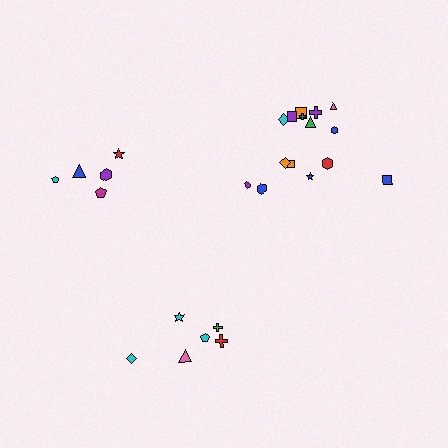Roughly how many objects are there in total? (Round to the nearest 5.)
Roughly 25 objects in total.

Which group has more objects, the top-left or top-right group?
The top-right group.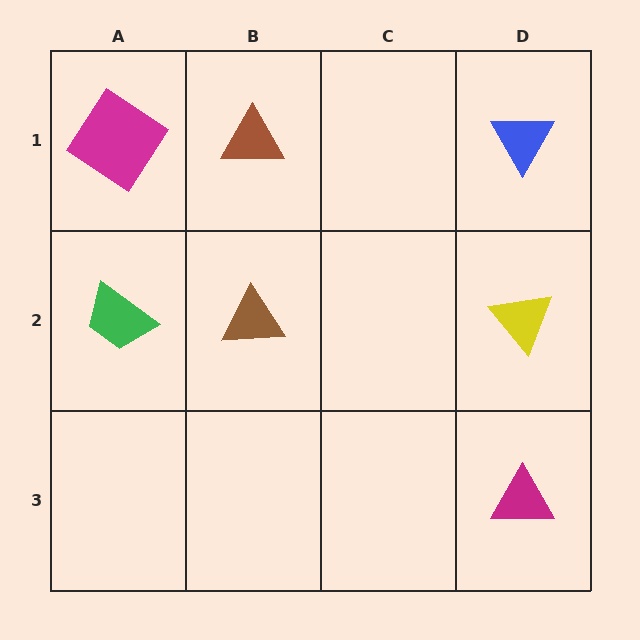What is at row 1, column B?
A brown triangle.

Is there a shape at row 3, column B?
No, that cell is empty.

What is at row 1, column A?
A magenta diamond.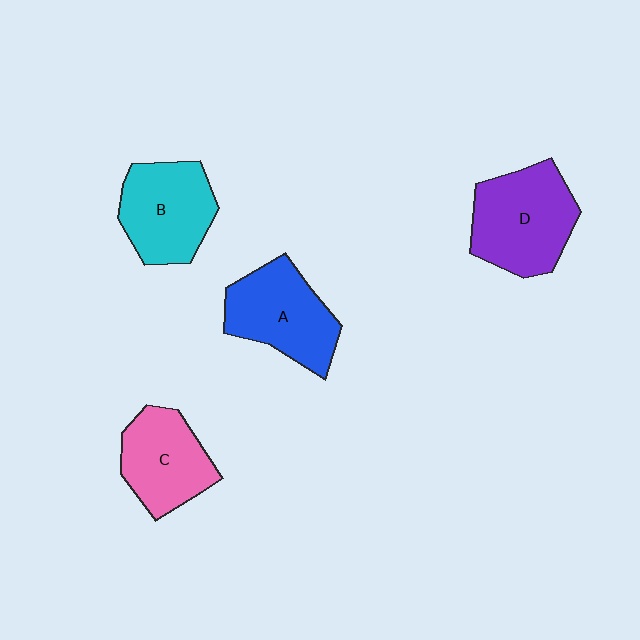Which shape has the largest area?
Shape D (purple).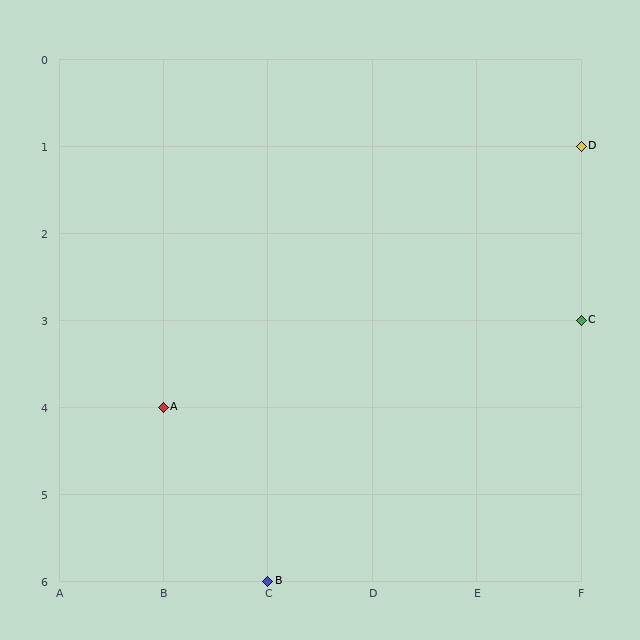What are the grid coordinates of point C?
Point C is at grid coordinates (F, 3).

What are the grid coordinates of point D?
Point D is at grid coordinates (F, 1).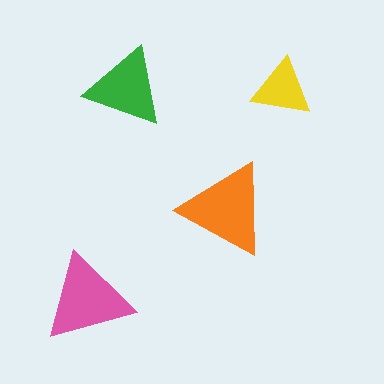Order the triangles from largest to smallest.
the orange one, the pink one, the green one, the yellow one.